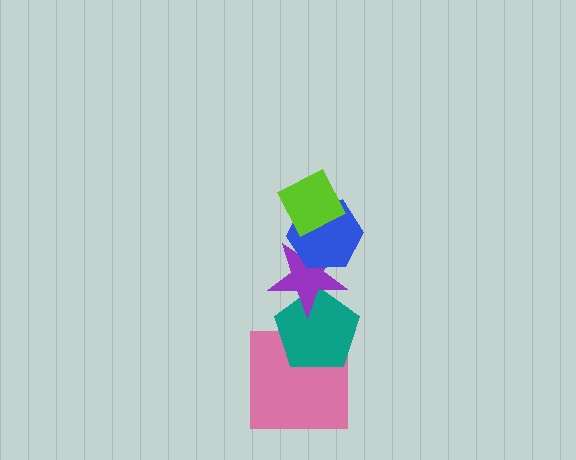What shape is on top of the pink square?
The teal pentagon is on top of the pink square.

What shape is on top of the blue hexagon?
The lime diamond is on top of the blue hexagon.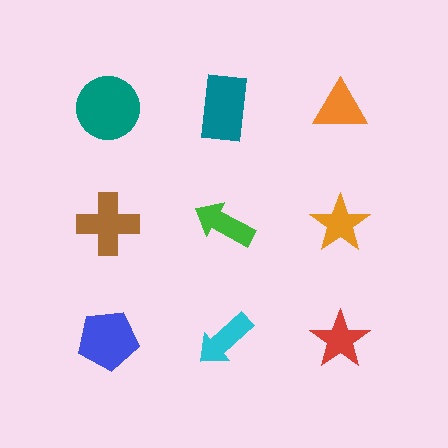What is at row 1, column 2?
A teal rectangle.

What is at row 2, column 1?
A brown cross.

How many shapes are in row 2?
3 shapes.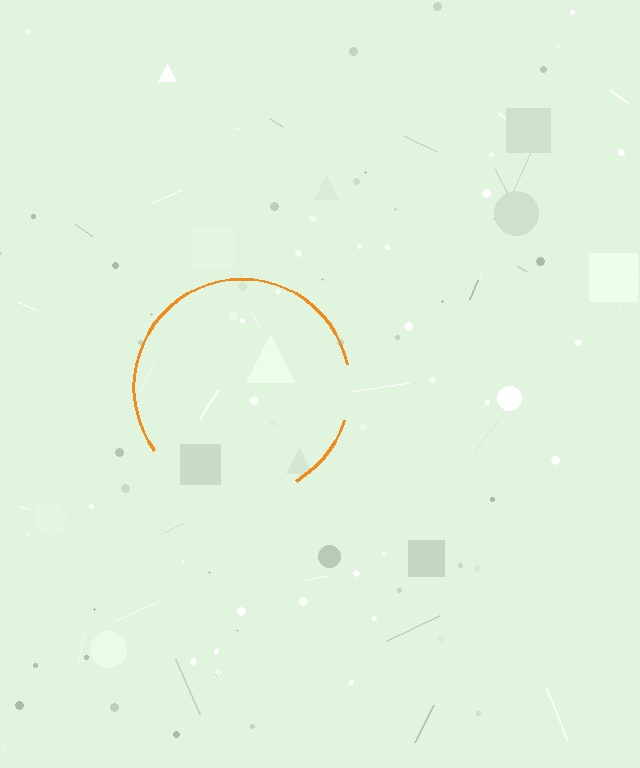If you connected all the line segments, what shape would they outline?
They would outline a circle.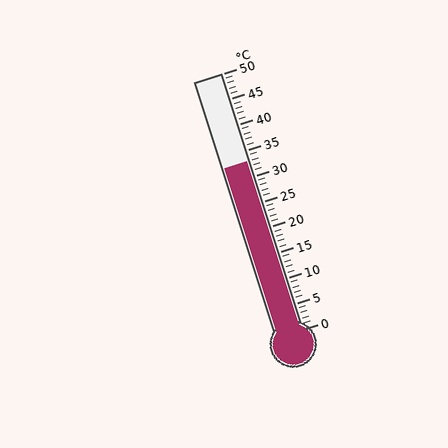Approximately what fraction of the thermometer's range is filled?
The thermometer is filled to approximately 65% of its range.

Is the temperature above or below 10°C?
The temperature is above 10°C.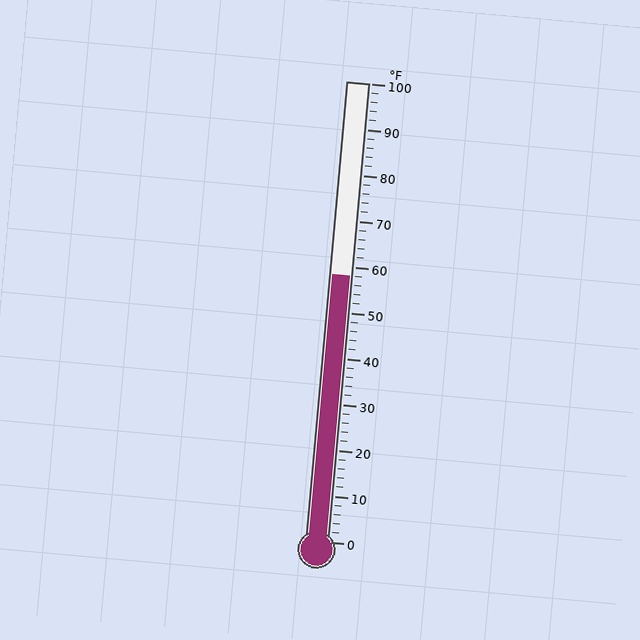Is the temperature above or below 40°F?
The temperature is above 40°F.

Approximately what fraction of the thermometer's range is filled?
The thermometer is filled to approximately 60% of its range.